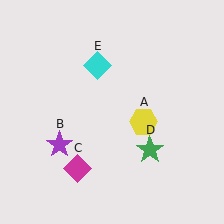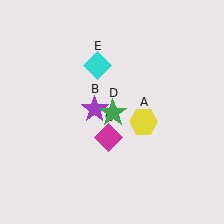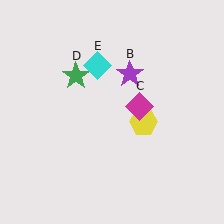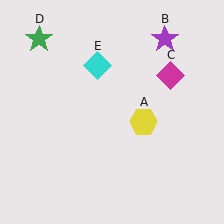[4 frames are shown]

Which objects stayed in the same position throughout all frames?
Yellow hexagon (object A) and cyan diamond (object E) remained stationary.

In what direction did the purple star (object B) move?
The purple star (object B) moved up and to the right.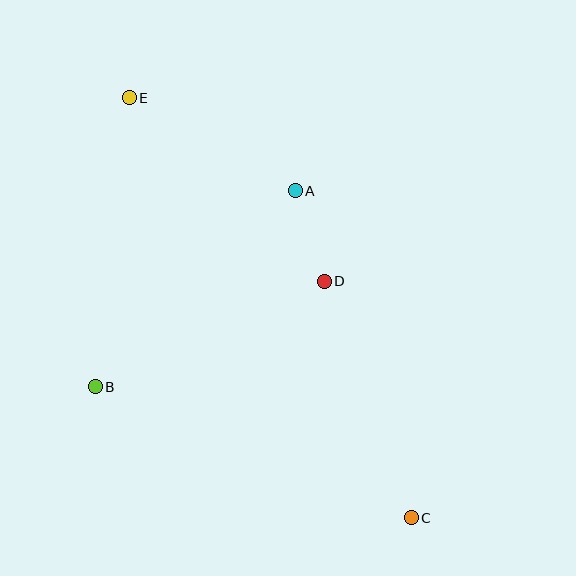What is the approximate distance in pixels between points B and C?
The distance between B and C is approximately 342 pixels.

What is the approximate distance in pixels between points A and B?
The distance between A and B is approximately 280 pixels.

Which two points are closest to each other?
Points A and D are closest to each other.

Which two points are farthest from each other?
Points C and E are farthest from each other.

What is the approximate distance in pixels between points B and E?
The distance between B and E is approximately 291 pixels.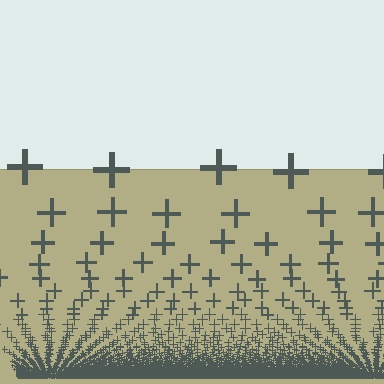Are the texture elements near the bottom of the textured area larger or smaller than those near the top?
Smaller. The gradient is inverted — elements near the bottom are smaller and denser.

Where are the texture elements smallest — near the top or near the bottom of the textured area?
Near the bottom.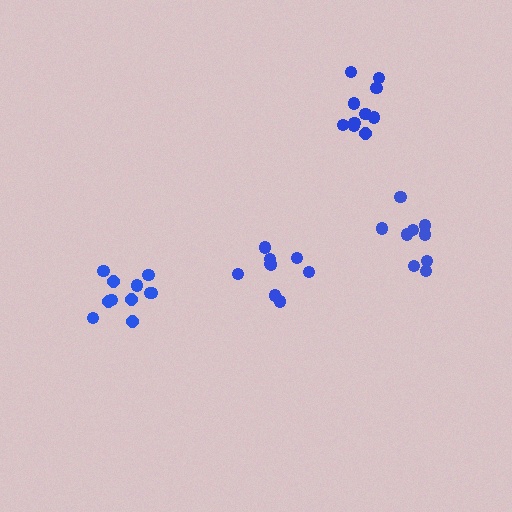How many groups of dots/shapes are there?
There are 4 groups.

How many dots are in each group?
Group 1: 11 dots, Group 2: 9 dots, Group 3: 10 dots, Group 4: 9 dots (39 total).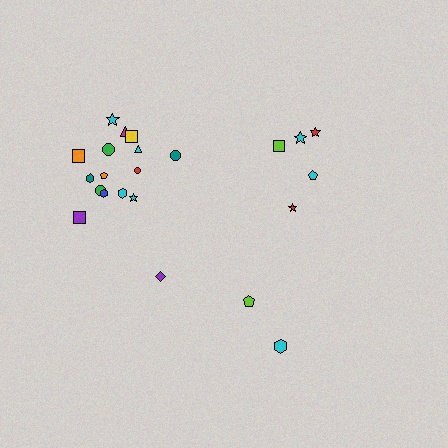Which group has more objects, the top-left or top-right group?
The top-left group.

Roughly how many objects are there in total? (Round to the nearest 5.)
Roughly 25 objects in total.